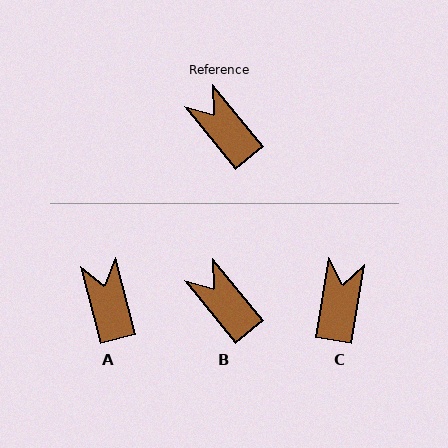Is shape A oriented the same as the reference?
No, it is off by about 25 degrees.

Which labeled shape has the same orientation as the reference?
B.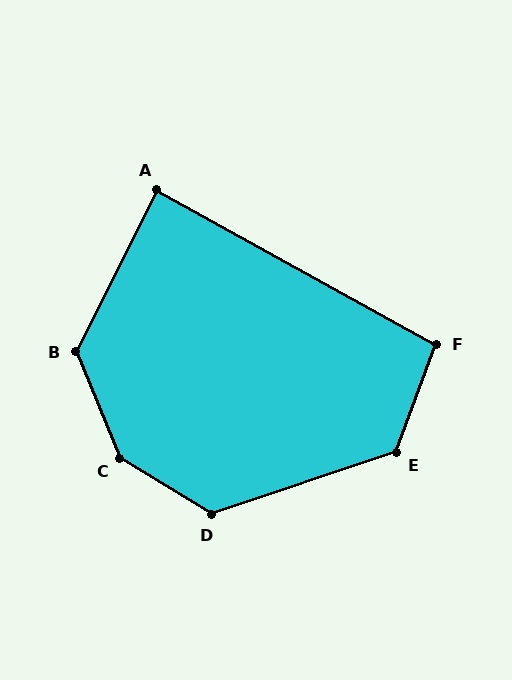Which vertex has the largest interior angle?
C, at approximately 144 degrees.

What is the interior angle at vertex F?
Approximately 99 degrees (obtuse).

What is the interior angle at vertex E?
Approximately 129 degrees (obtuse).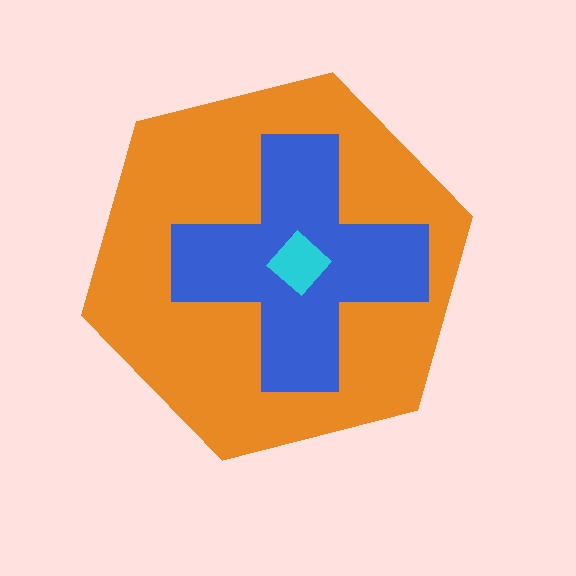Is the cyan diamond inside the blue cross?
Yes.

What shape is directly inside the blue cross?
The cyan diamond.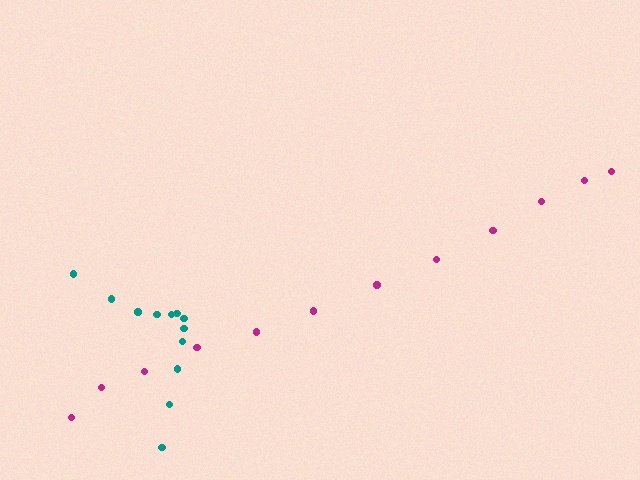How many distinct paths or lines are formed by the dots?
There are 2 distinct paths.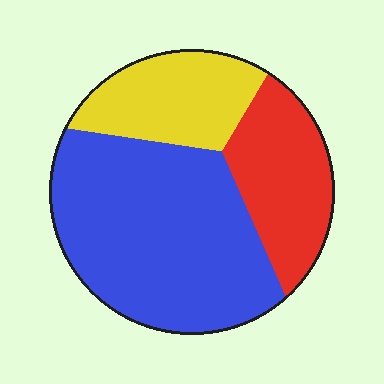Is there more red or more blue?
Blue.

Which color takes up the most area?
Blue, at roughly 55%.